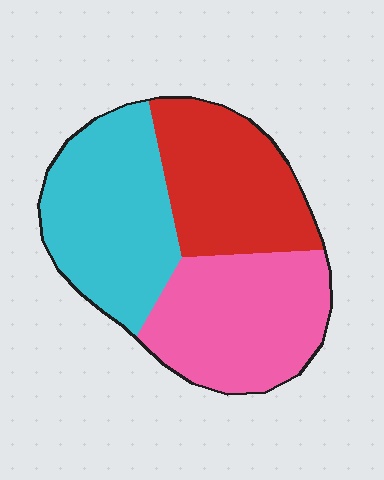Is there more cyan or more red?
Cyan.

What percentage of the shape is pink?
Pink takes up about one third (1/3) of the shape.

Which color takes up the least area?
Red, at roughly 30%.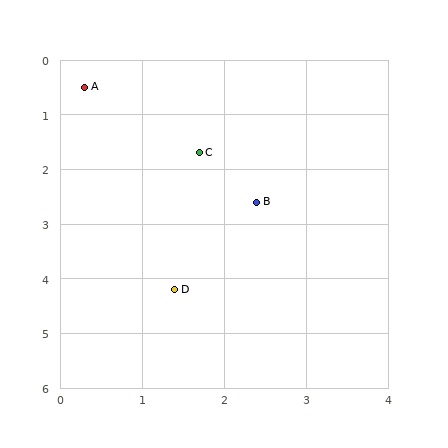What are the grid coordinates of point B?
Point B is at approximately (2.4, 2.6).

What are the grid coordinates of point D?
Point D is at approximately (1.4, 4.2).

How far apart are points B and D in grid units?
Points B and D are about 1.9 grid units apart.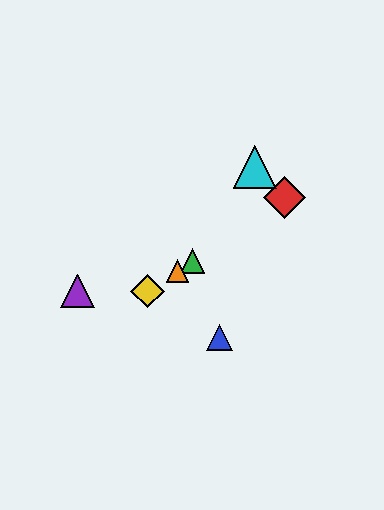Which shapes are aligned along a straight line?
The red diamond, the green triangle, the yellow diamond, the orange triangle are aligned along a straight line.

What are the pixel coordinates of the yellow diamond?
The yellow diamond is at (148, 291).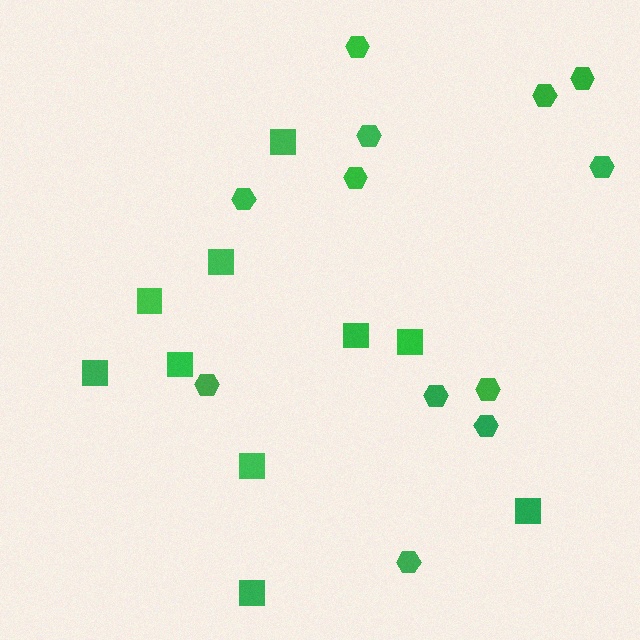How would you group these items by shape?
There are 2 groups: one group of squares (10) and one group of hexagons (12).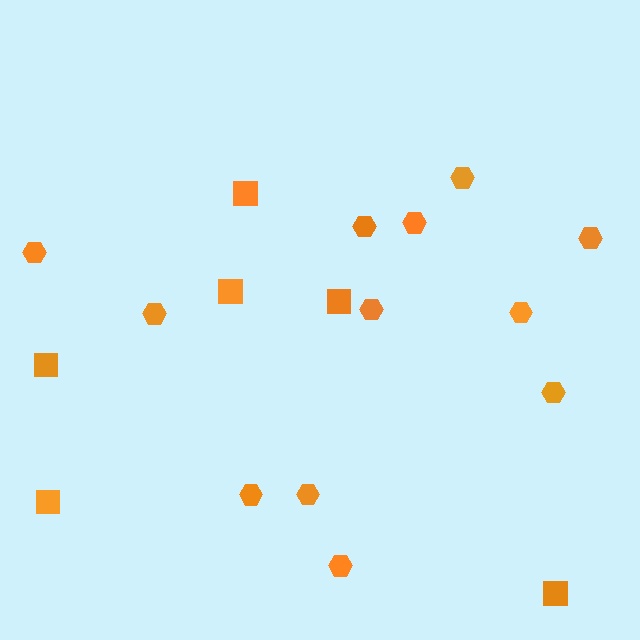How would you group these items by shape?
There are 2 groups: one group of squares (6) and one group of hexagons (12).